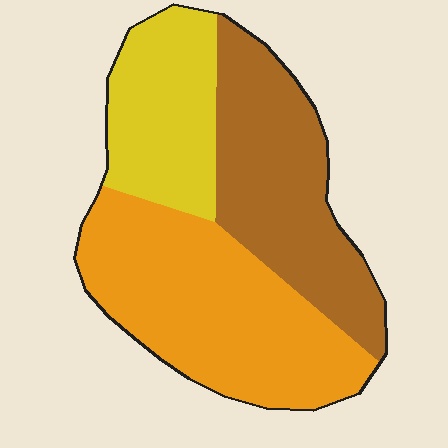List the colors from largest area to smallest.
From largest to smallest: orange, brown, yellow.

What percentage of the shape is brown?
Brown takes up between a third and a half of the shape.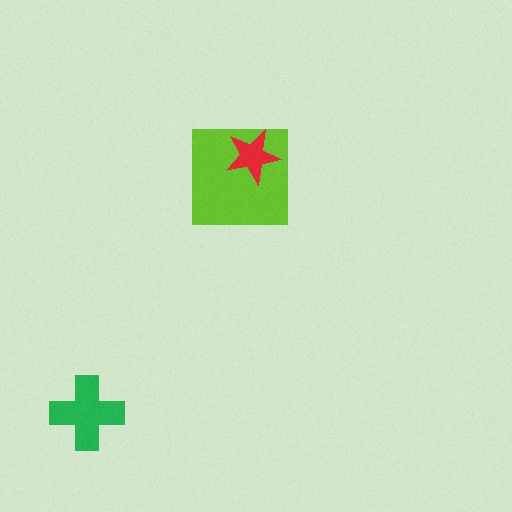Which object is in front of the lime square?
The red star is in front of the lime square.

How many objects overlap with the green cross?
0 objects overlap with the green cross.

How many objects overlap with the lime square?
1 object overlaps with the lime square.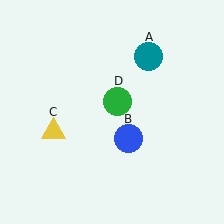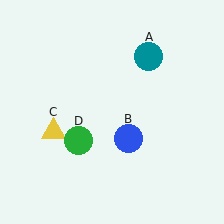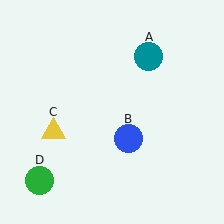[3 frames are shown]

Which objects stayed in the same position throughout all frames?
Teal circle (object A) and blue circle (object B) and yellow triangle (object C) remained stationary.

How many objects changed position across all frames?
1 object changed position: green circle (object D).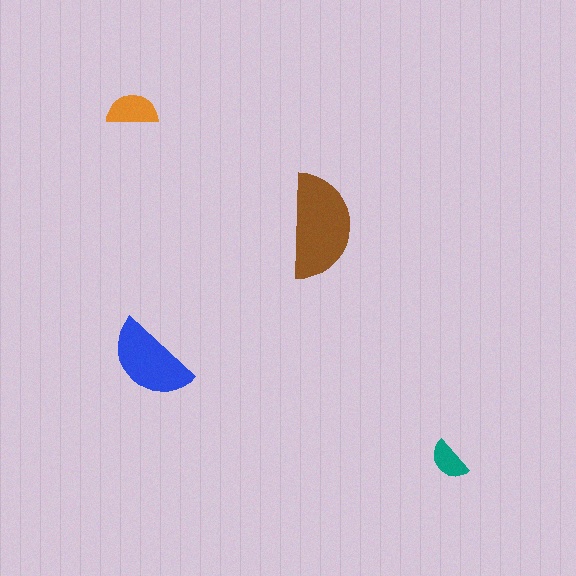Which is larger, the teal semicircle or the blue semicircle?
The blue one.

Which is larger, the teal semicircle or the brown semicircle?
The brown one.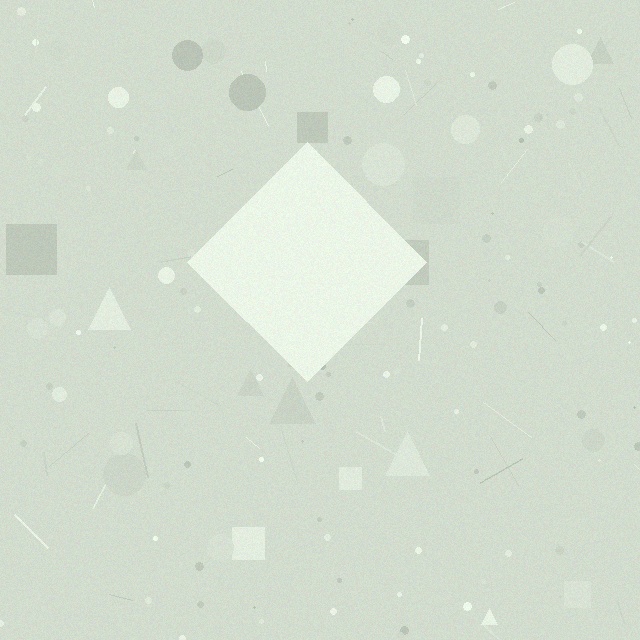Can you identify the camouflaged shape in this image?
The camouflaged shape is a diamond.